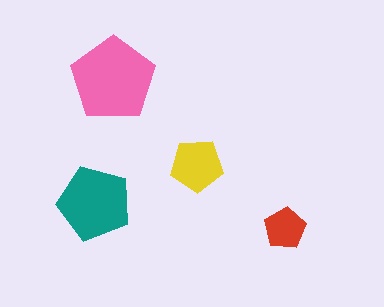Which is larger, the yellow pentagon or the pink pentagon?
The pink one.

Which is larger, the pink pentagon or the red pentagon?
The pink one.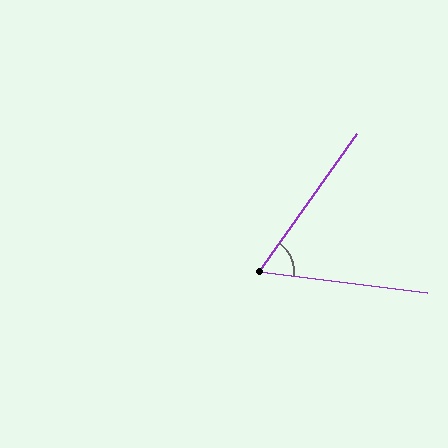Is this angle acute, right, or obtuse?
It is acute.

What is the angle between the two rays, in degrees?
Approximately 61 degrees.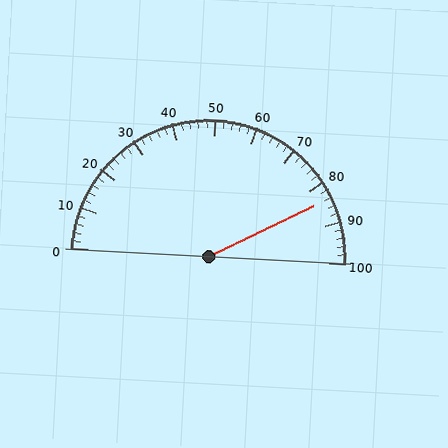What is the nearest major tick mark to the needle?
The nearest major tick mark is 80.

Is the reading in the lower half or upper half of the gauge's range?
The reading is in the upper half of the range (0 to 100).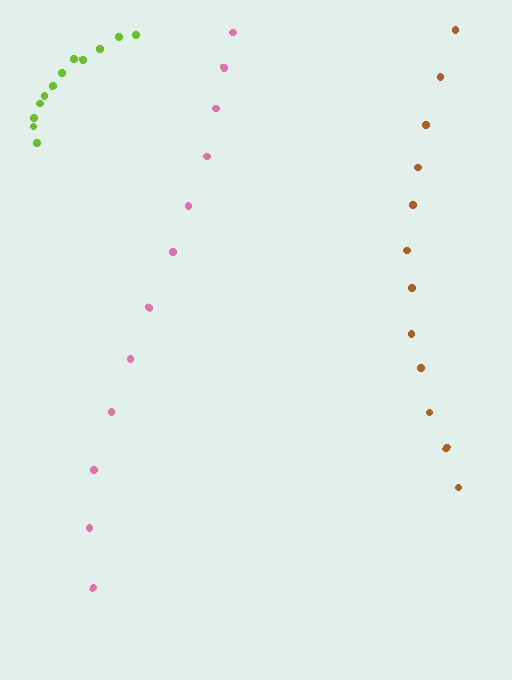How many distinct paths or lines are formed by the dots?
There are 3 distinct paths.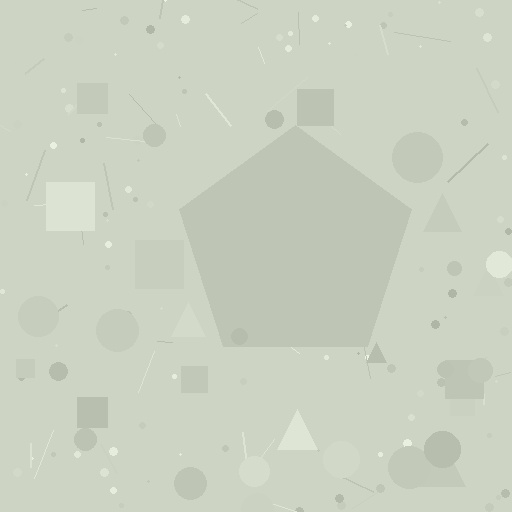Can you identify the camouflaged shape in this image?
The camouflaged shape is a pentagon.